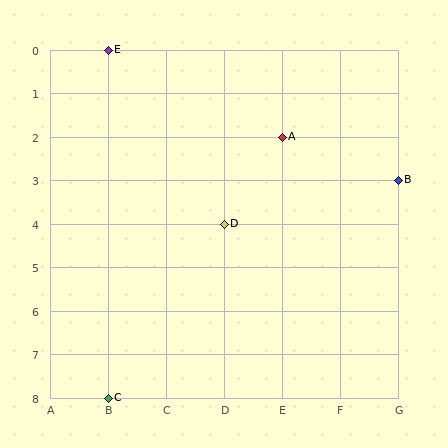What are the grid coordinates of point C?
Point C is at grid coordinates (B, 8).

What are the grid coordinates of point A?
Point A is at grid coordinates (E, 2).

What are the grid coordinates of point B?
Point B is at grid coordinates (G, 3).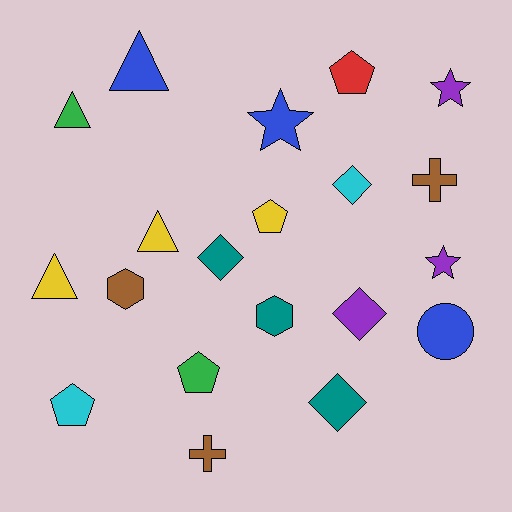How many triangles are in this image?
There are 4 triangles.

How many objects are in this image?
There are 20 objects.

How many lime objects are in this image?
There are no lime objects.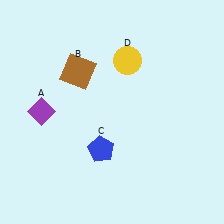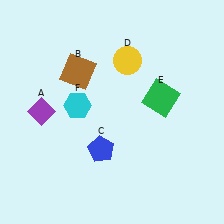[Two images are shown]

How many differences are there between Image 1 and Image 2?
There are 2 differences between the two images.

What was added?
A green square (E), a cyan hexagon (F) were added in Image 2.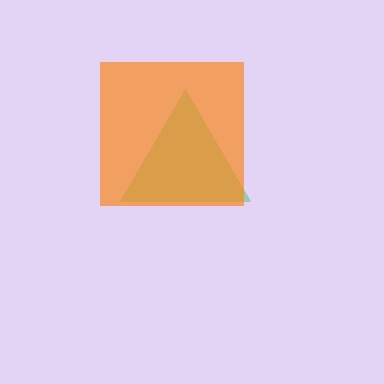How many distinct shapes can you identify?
There are 2 distinct shapes: a green triangle, an orange square.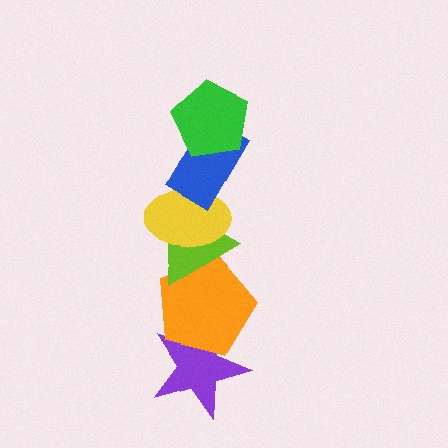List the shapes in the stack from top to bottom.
From top to bottom: the green pentagon, the blue rectangle, the yellow ellipse, the lime triangle, the orange pentagon, the purple star.